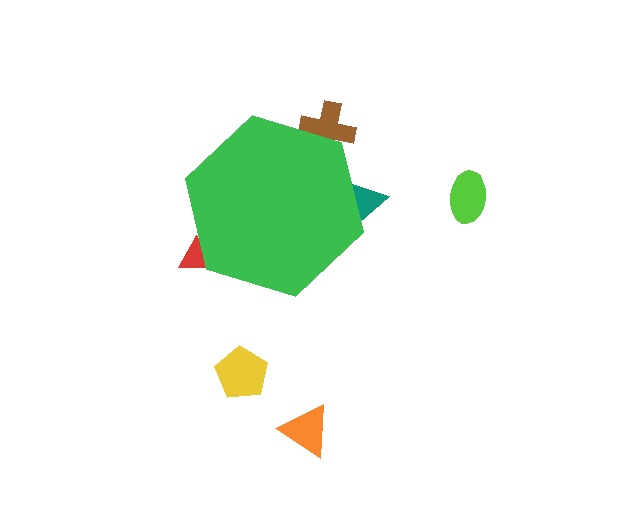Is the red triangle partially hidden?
Yes, the red triangle is partially hidden behind the green hexagon.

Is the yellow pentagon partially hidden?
No, the yellow pentagon is fully visible.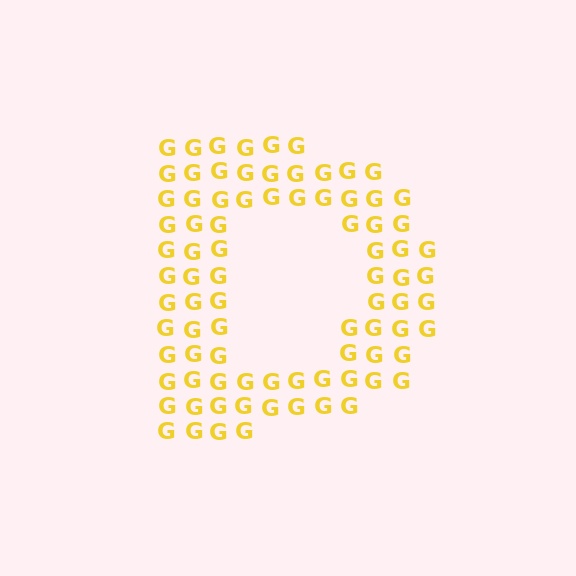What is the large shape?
The large shape is the letter D.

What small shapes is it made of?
It is made of small letter G's.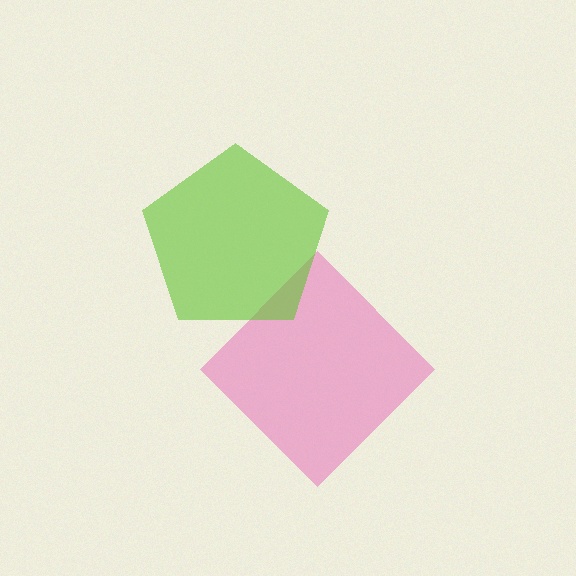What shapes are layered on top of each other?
The layered shapes are: a pink diamond, a lime pentagon.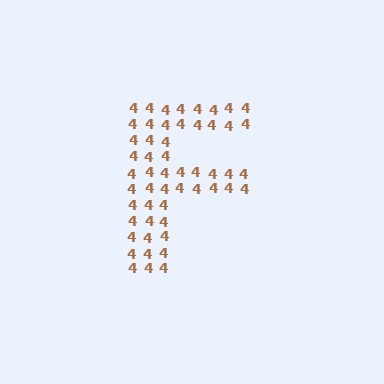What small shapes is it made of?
It is made of small digit 4's.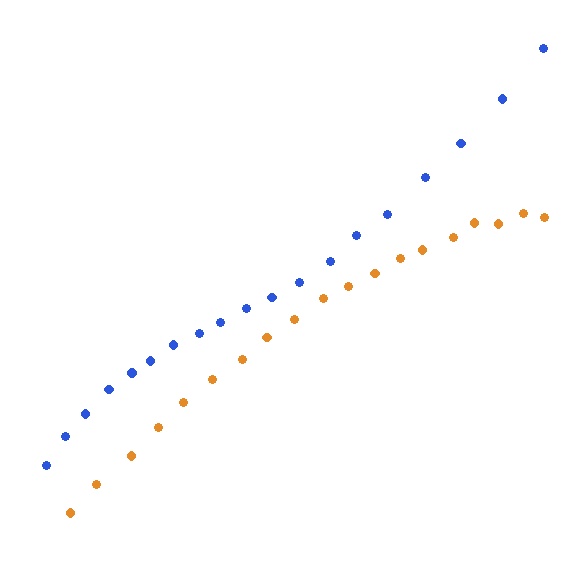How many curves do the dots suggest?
There are 2 distinct paths.